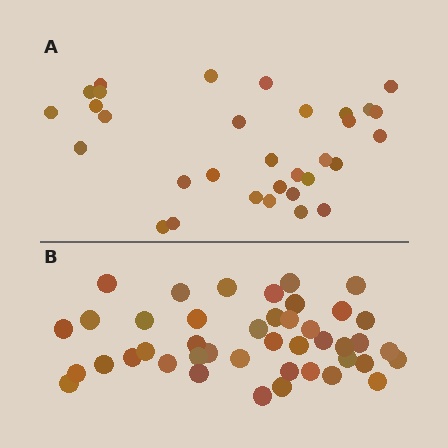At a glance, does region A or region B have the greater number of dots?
Region B (the bottom region) has more dots.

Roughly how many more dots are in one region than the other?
Region B has roughly 12 or so more dots than region A.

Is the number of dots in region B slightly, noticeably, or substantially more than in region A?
Region B has noticeably more, but not dramatically so. The ratio is roughly 1.3 to 1.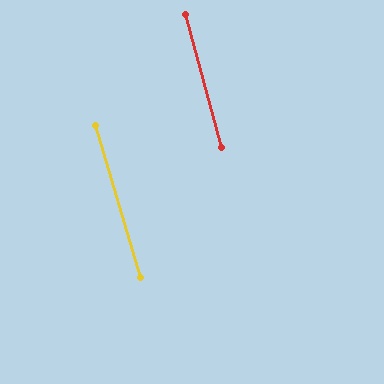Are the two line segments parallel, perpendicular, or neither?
Parallel — their directions differ by only 1.4°.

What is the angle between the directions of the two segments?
Approximately 1 degree.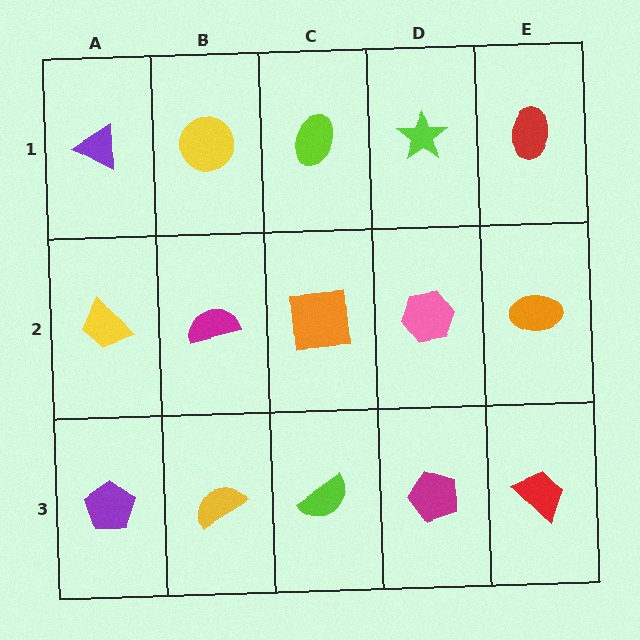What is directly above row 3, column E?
An orange ellipse.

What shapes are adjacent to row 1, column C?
An orange square (row 2, column C), a yellow circle (row 1, column B), a lime star (row 1, column D).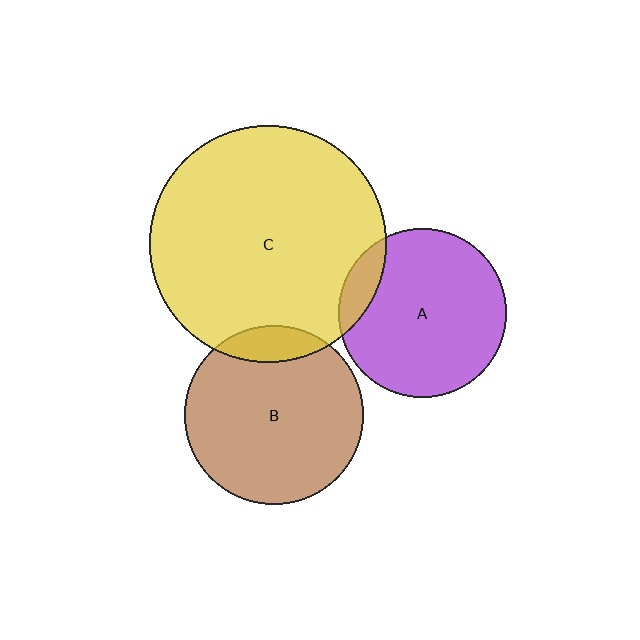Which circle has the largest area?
Circle C (yellow).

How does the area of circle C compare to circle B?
Approximately 1.7 times.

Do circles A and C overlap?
Yes.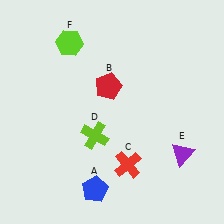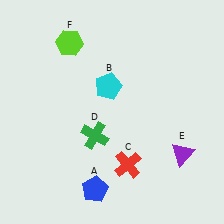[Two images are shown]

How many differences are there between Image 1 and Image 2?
There are 2 differences between the two images.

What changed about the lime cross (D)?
In Image 1, D is lime. In Image 2, it changed to green.